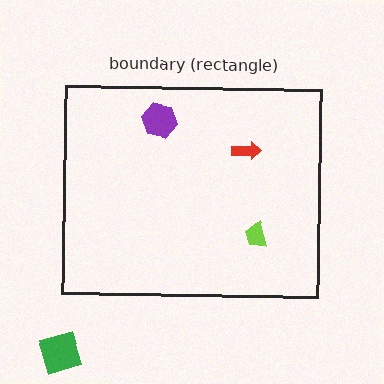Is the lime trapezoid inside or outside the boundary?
Inside.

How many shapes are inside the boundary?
3 inside, 1 outside.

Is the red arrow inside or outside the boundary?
Inside.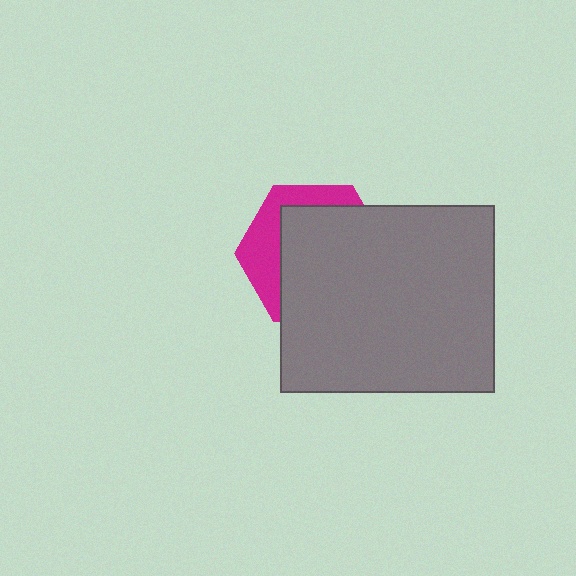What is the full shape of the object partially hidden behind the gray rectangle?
The partially hidden object is a magenta hexagon.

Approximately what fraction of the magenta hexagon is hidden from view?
Roughly 68% of the magenta hexagon is hidden behind the gray rectangle.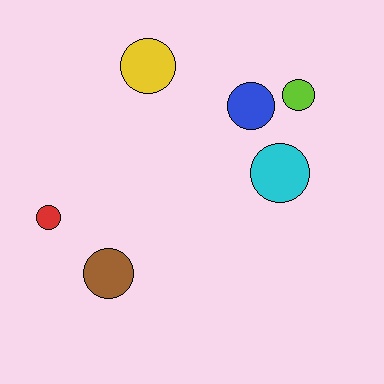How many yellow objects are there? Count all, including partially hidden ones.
There is 1 yellow object.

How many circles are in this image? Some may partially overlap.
There are 6 circles.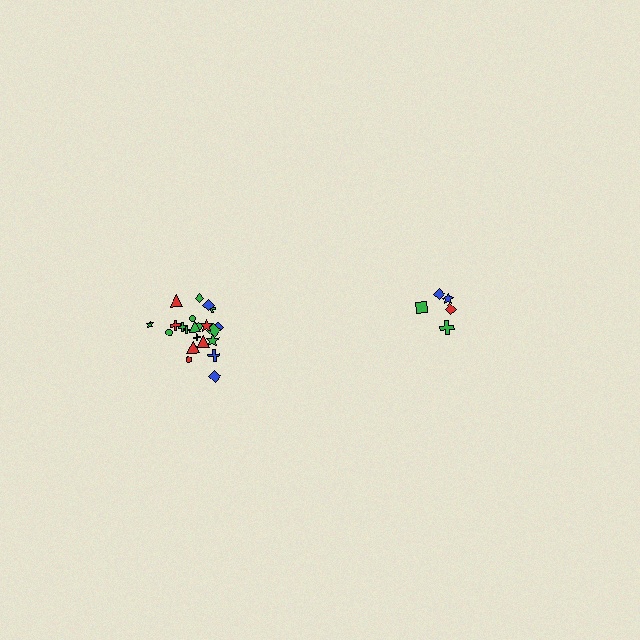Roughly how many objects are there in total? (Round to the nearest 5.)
Roughly 25 objects in total.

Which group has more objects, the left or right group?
The left group.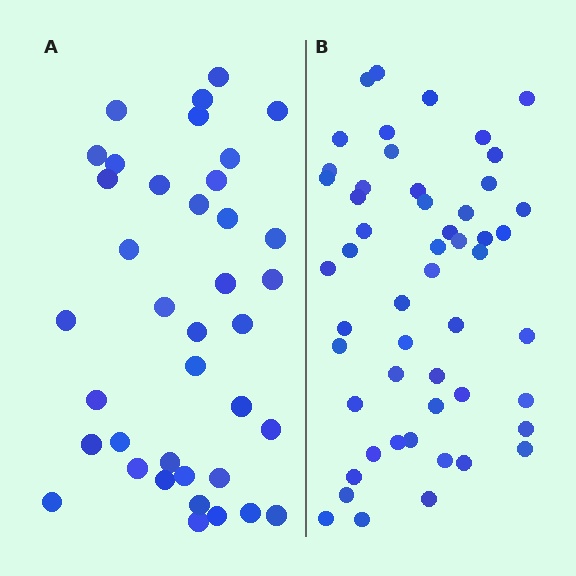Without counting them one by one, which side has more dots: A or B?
Region B (the right region) has more dots.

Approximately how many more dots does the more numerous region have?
Region B has approximately 15 more dots than region A.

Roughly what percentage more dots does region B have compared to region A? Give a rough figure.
About 35% more.